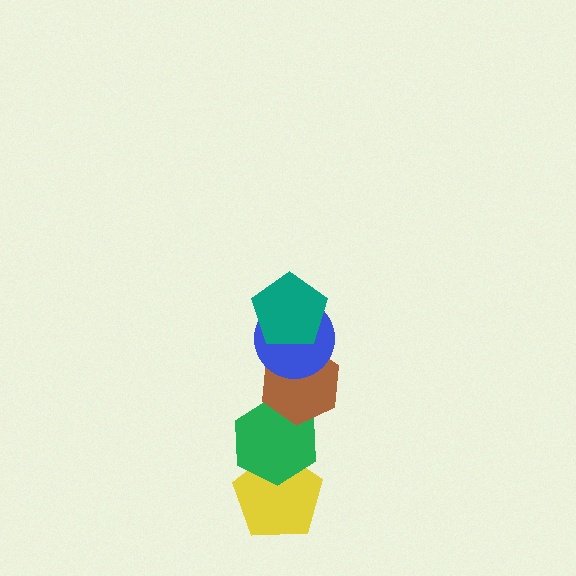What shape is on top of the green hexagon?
The brown hexagon is on top of the green hexagon.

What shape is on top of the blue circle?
The teal pentagon is on top of the blue circle.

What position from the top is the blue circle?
The blue circle is 2nd from the top.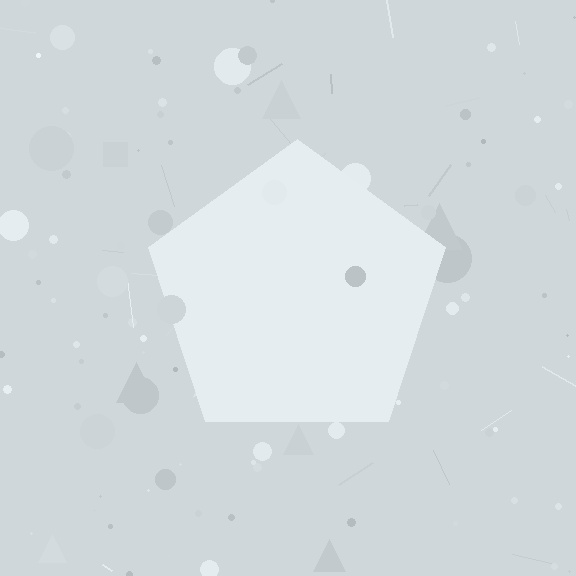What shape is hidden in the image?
A pentagon is hidden in the image.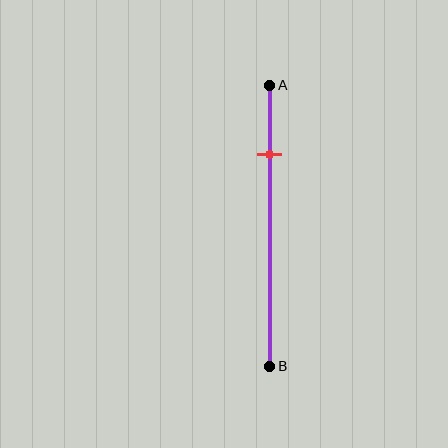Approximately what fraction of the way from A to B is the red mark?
The red mark is approximately 25% of the way from A to B.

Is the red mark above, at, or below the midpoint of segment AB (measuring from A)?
The red mark is above the midpoint of segment AB.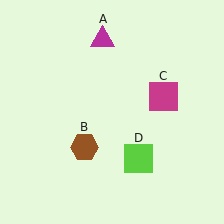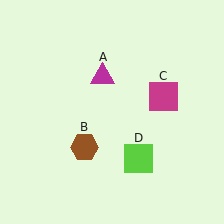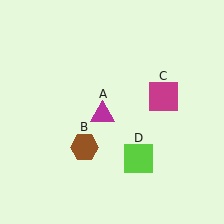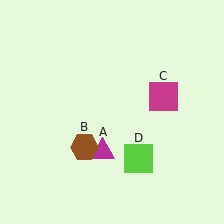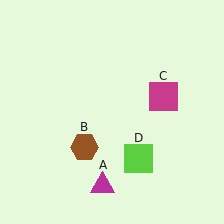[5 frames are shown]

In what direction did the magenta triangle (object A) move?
The magenta triangle (object A) moved down.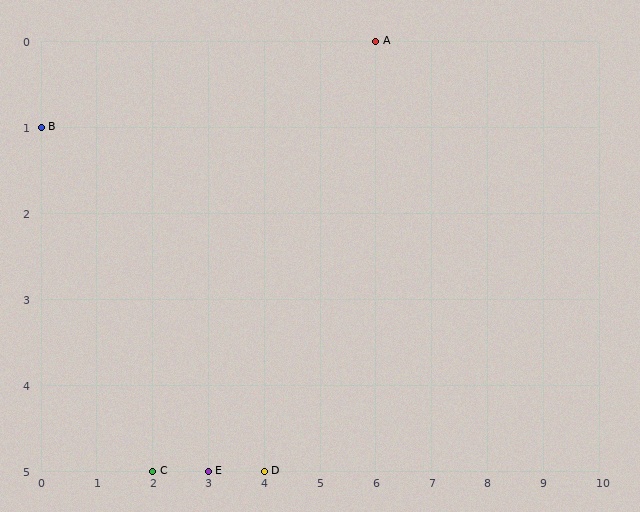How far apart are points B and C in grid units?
Points B and C are 2 columns and 4 rows apart (about 4.5 grid units diagonally).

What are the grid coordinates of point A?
Point A is at grid coordinates (6, 0).